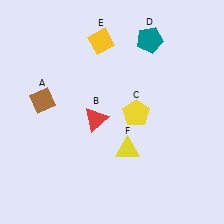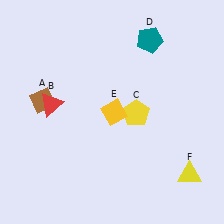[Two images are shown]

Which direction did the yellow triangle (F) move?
The yellow triangle (F) moved right.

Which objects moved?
The objects that moved are: the red triangle (B), the yellow diamond (E), the yellow triangle (F).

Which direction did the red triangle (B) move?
The red triangle (B) moved left.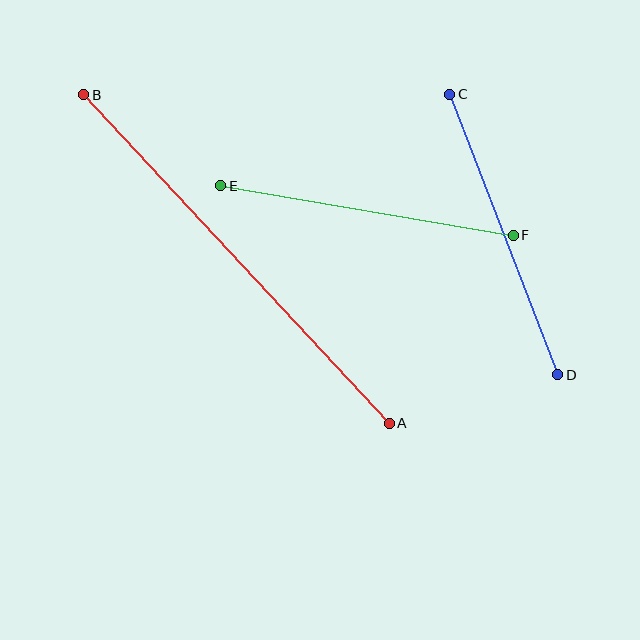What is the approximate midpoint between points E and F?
The midpoint is at approximately (367, 210) pixels.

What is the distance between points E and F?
The distance is approximately 297 pixels.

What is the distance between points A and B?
The distance is approximately 448 pixels.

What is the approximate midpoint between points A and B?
The midpoint is at approximately (236, 259) pixels.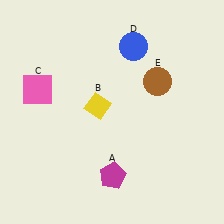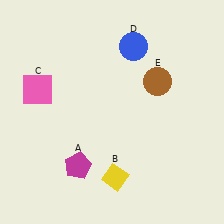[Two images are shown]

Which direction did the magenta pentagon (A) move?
The magenta pentagon (A) moved left.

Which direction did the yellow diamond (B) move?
The yellow diamond (B) moved down.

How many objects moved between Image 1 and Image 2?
2 objects moved between the two images.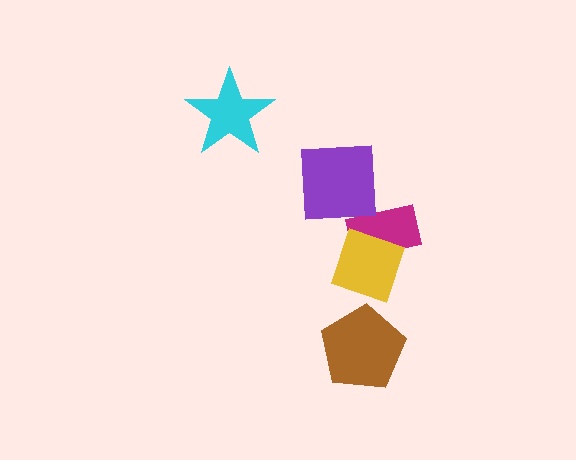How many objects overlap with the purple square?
0 objects overlap with the purple square.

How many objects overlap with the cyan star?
0 objects overlap with the cyan star.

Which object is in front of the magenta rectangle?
The yellow diamond is in front of the magenta rectangle.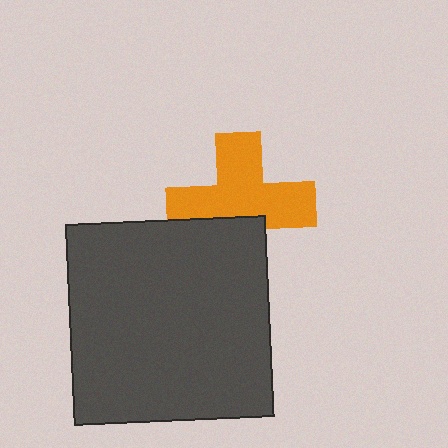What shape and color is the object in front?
The object in front is a dark gray square.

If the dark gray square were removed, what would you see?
You would see the complete orange cross.